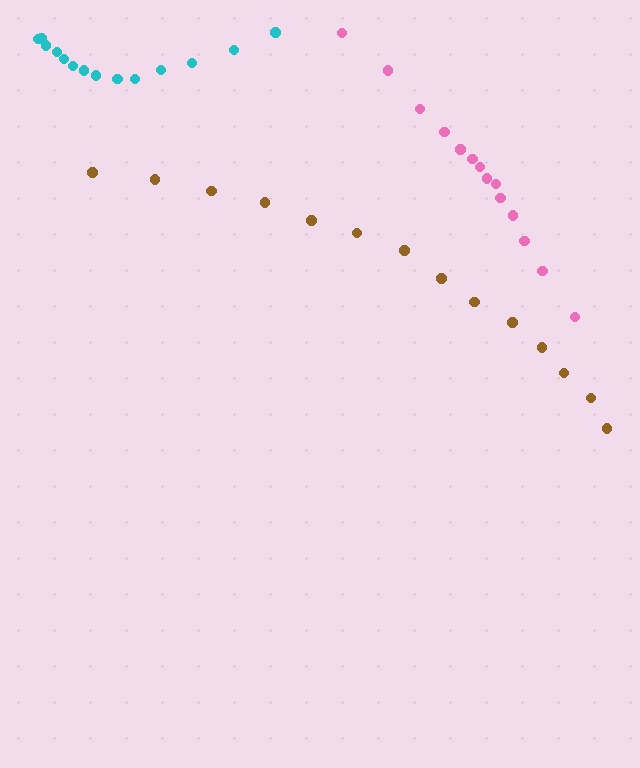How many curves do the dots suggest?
There are 3 distinct paths.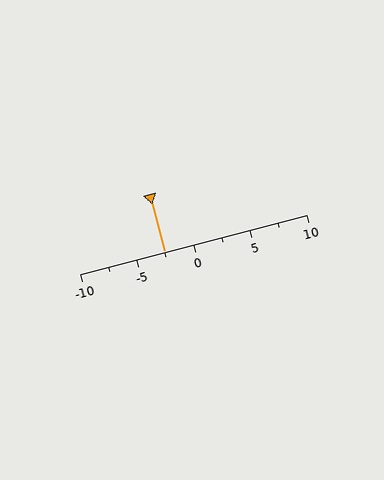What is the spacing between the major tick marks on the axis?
The major ticks are spaced 5 apart.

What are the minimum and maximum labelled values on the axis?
The axis runs from -10 to 10.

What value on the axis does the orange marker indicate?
The marker indicates approximately -2.5.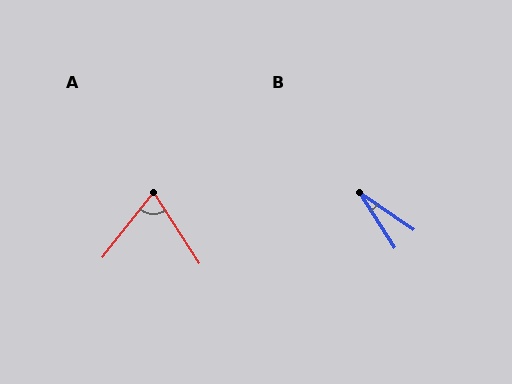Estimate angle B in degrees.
Approximately 23 degrees.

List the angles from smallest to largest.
B (23°), A (71°).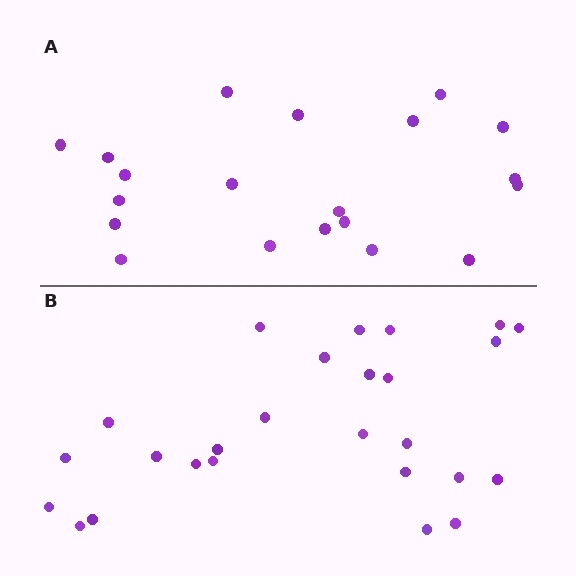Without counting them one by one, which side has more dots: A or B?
Region B (the bottom region) has more dots.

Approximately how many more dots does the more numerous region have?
Region B has about 6 more dots than region A.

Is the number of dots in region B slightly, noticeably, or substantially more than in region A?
Region B has noticeably more, but not dramatically so. The ratio is roughly 1.3 to 1.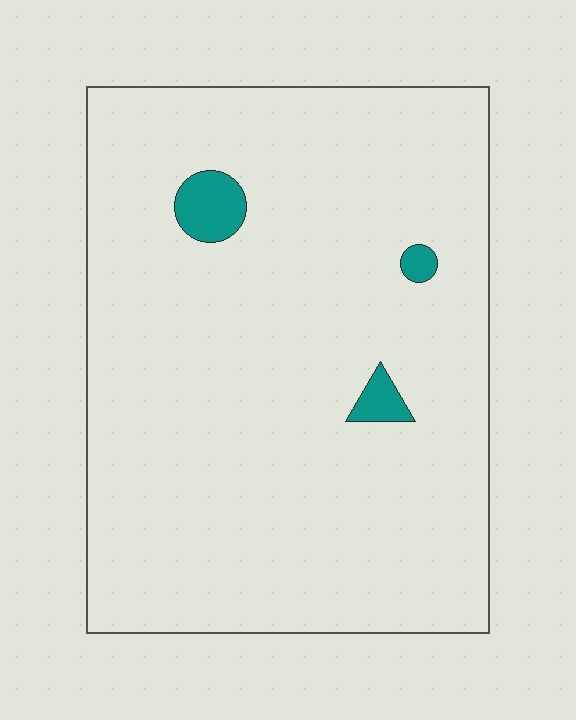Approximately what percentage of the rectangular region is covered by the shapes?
Approximately 5%.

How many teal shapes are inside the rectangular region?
3.